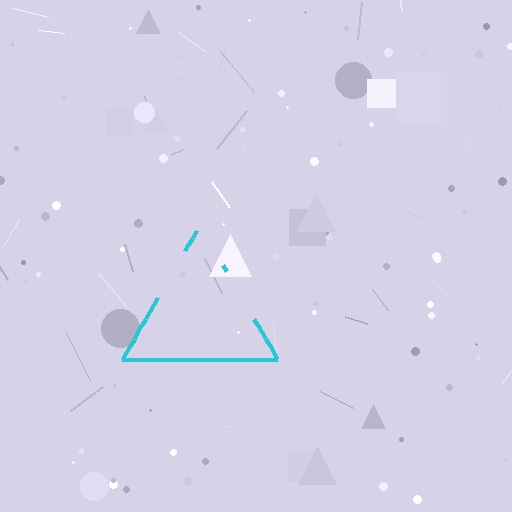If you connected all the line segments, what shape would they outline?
They would outline a triangle.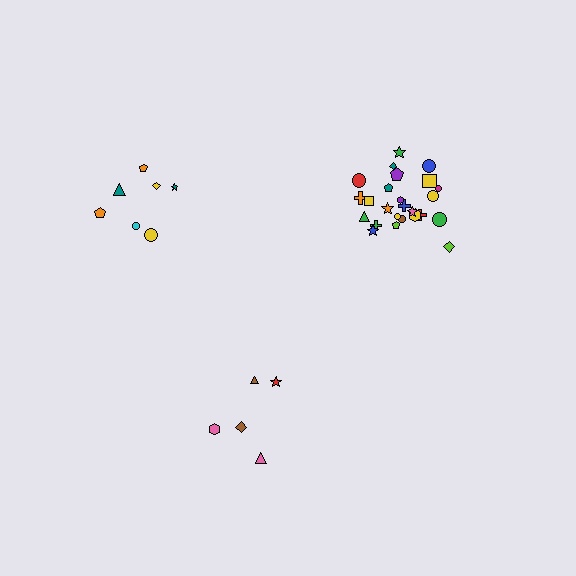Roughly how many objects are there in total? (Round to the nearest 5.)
Roughly 35 objects in total.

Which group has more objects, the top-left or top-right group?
The top-right group.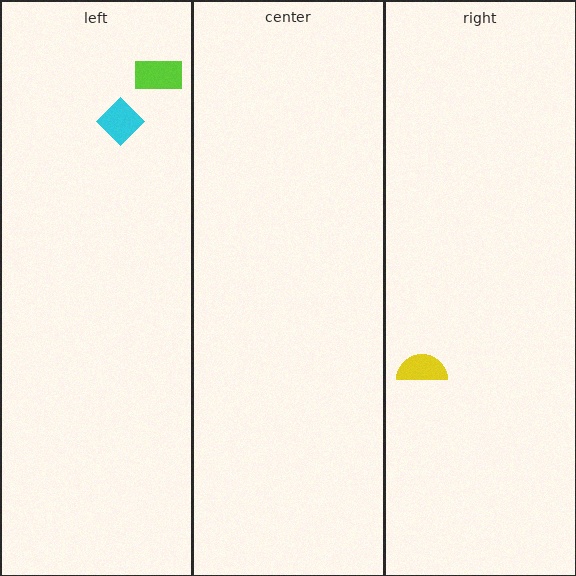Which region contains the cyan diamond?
The left region.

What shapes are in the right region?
The yellow semicircle.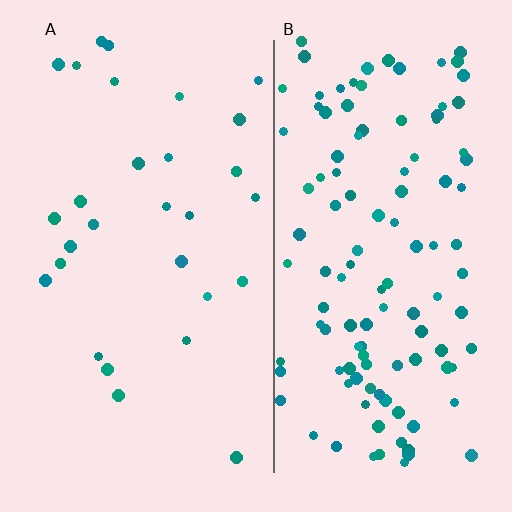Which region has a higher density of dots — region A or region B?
B (the right).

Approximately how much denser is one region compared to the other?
Approximately 4.0× — region B over region A.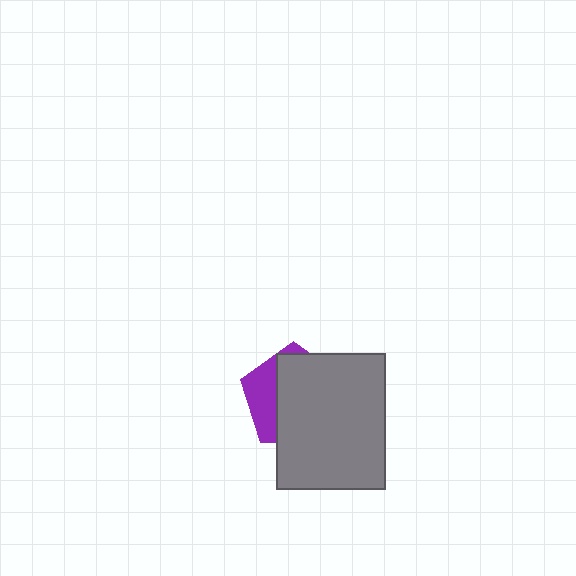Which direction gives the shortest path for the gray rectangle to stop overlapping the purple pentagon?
Moving right gives the shortest separation.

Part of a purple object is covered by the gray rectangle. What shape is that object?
It is a pentagon.